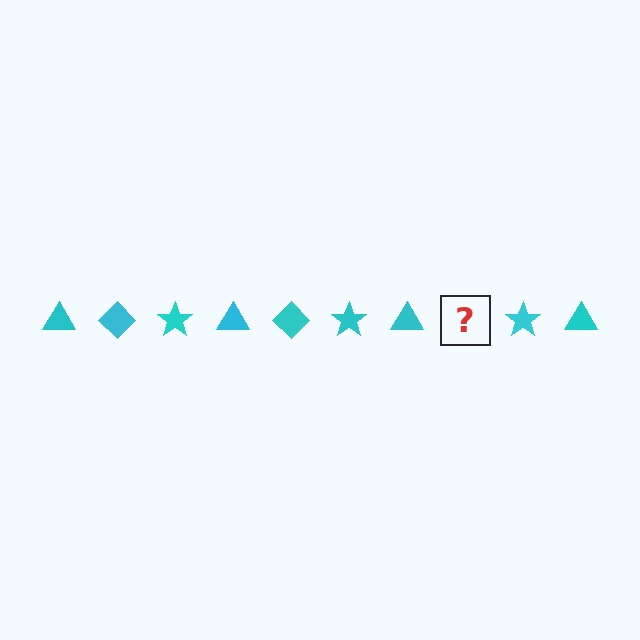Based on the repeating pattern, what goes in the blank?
The blank should be a cyan diamond.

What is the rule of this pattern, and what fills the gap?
The rule is that the pattern cycles through triangle, diamond, star shapes in cyan. The gap should be filled with a cyan diamond.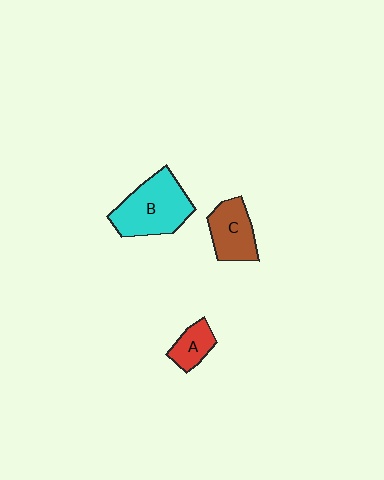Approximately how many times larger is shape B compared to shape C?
Approximately 1.5 times.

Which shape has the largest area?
Shape B (cyan).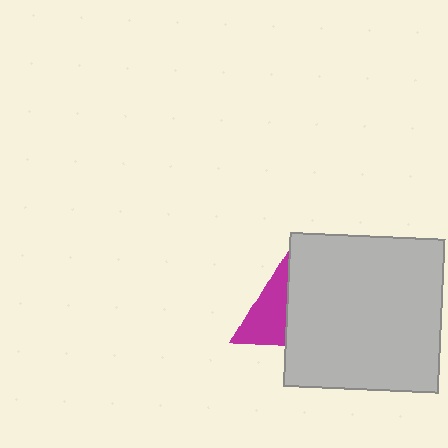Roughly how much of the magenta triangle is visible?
About half of it is visible (roughly 50%).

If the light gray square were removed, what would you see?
You would see the complete magenta triangle.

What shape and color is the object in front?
The object in front is a light gray square.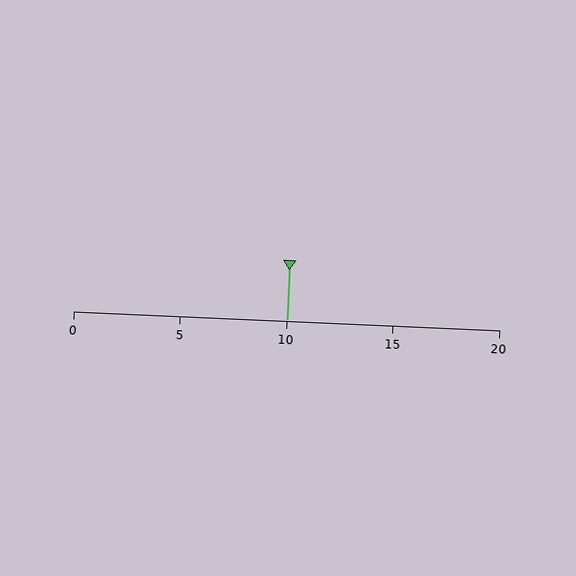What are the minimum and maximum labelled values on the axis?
The axis runs from 0 to 20.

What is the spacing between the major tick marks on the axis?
The major ticks are spaced 5 apart.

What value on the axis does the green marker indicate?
The marker indicates approximately 10.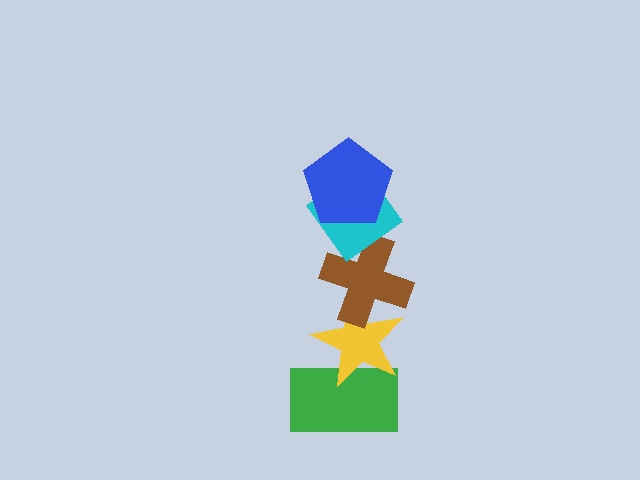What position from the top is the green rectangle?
The green rectangle is 5th from the top.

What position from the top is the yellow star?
The yellow star is 4th from the top.